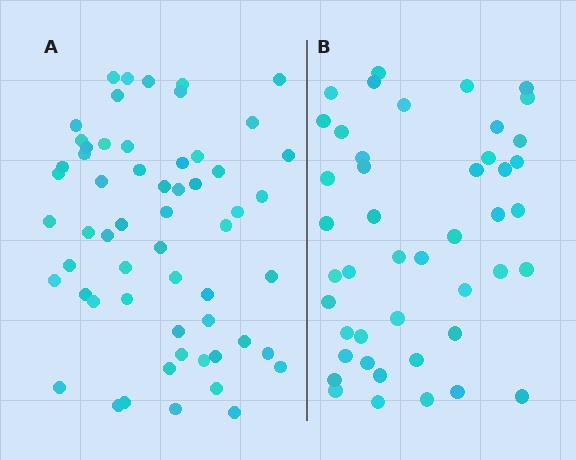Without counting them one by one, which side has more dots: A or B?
Region A (the left region) has more dots.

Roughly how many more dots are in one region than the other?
Region A has approximately 15 more dots than region B.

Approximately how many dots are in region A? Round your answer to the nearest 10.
About 60 dots. (The exact count is 58, which rounds to 60.)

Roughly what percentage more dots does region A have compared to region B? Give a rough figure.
About 30% more.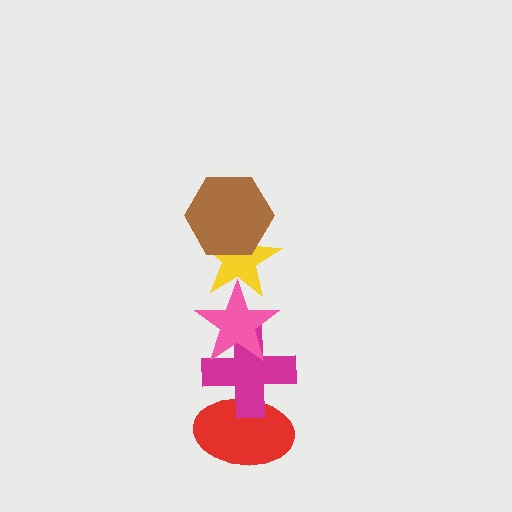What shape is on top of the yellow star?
The brown hexagon is on top of the yellow star.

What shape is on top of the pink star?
The yellow star is on top of the pink star.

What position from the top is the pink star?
The pink star is 3rd from the top.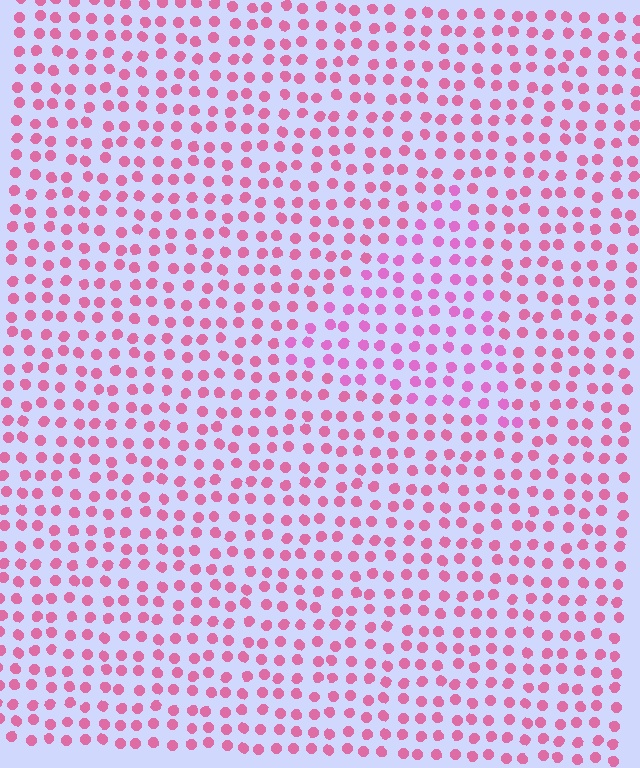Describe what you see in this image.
The image is filled with small pink elements in a uniform arrangement. A triangle-shaped region is visible where the elements are tinted to a slightly different hue, forming a subtle color boundary.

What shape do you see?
I see a triangle.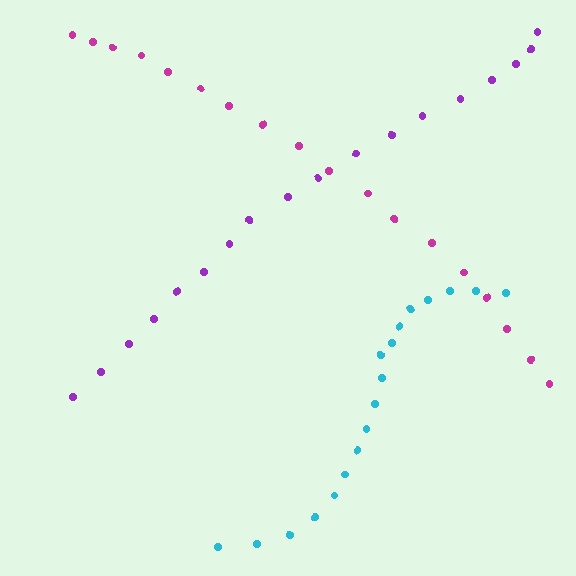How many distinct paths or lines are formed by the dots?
There are 3 distinct paths.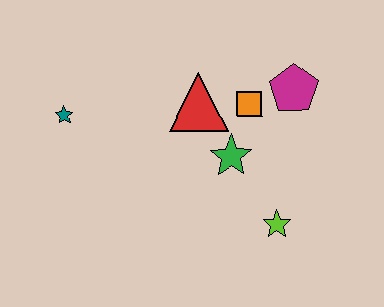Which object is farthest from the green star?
The teal star is farthest from the green star.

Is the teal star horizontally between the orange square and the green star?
No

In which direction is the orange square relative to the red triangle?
The orange square is to the right of the red triangle.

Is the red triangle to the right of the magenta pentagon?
No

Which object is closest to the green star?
The orange square is closest to the green star.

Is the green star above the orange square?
No